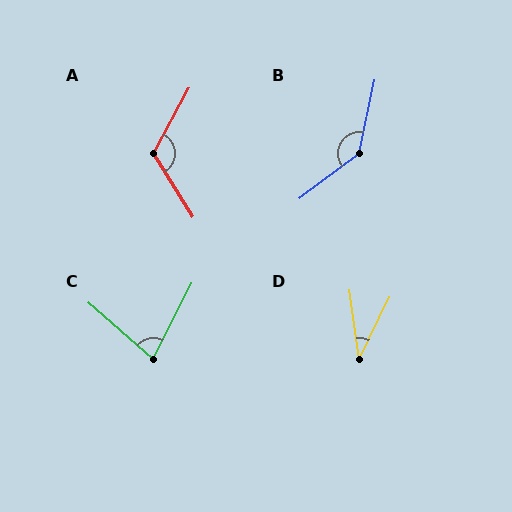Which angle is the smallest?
D, at approximately 34 degrees.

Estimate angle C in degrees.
Approximately 76 degrees.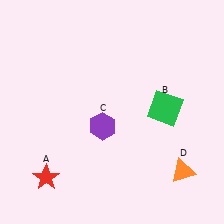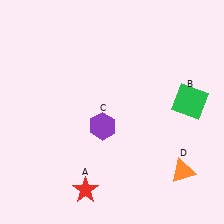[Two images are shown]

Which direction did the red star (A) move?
The red star (A) moved right.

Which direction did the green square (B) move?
The green square (B) moved right.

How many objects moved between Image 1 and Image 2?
2 objects moved between the two images.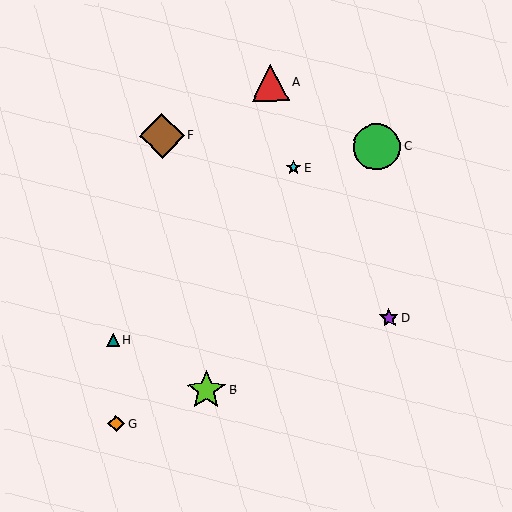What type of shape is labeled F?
Shape F is a brown diamond.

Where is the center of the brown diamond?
The center of the brown diamond is at (162, 136).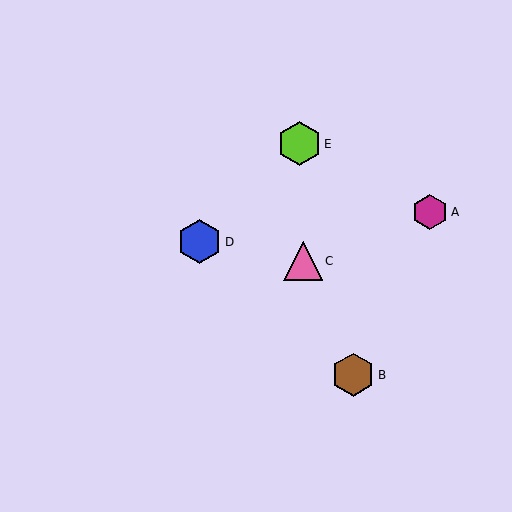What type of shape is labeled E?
Shape E is a lime hexagon.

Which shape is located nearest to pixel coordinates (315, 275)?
The pink triangle (labeled C) at (303, 261) is nearest to that location.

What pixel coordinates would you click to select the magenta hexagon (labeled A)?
Click at (430, 212) to select the magenta hexagon A.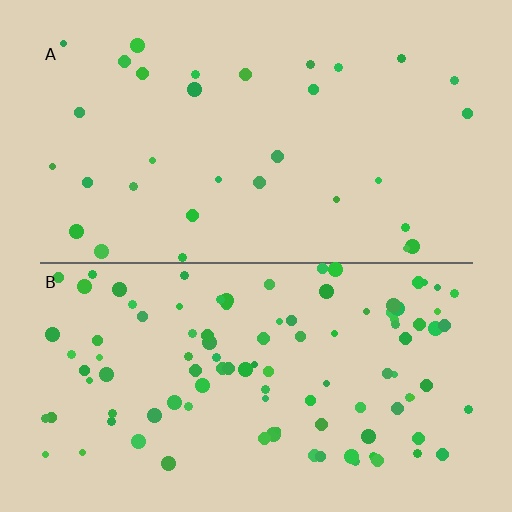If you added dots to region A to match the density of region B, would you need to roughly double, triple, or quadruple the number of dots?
Approximately triple.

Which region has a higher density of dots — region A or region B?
B (the bottom).